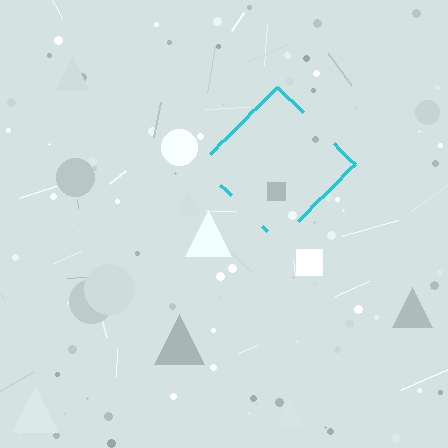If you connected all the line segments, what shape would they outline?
They would outline a diamond.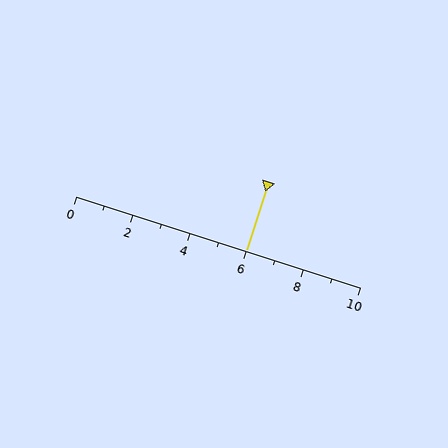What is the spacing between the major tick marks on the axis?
The major ticks are spaced 2 apart.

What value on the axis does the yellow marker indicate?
The marker indicates approximately 6.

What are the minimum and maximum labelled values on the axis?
The axis runs from 0 to 10.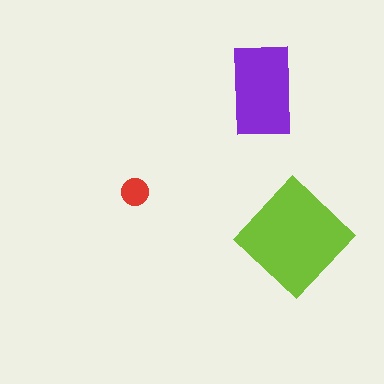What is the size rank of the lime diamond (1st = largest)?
1st.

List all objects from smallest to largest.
The red circle, the purple rectangle, the lime diamond.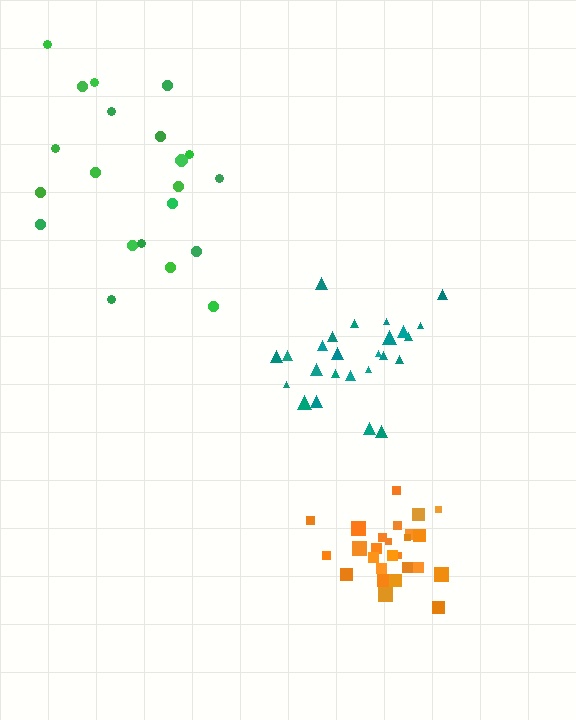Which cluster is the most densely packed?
Orange.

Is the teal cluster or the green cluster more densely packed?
Teal.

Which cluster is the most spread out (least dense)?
Green.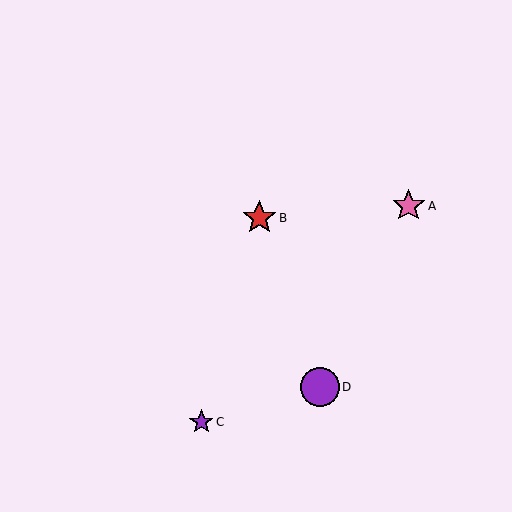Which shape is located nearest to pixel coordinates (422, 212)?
The pink star (labeled A) at (409, 206) is nearest to that location.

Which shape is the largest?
The purple circle (labeled D) is the largest.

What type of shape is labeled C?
Shape C is a purple star.